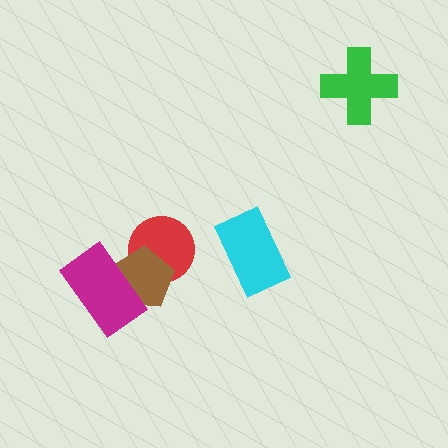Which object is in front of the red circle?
The brown pentagon is in front of the red circle.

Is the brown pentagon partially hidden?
Yes, it is partially covered by another shape.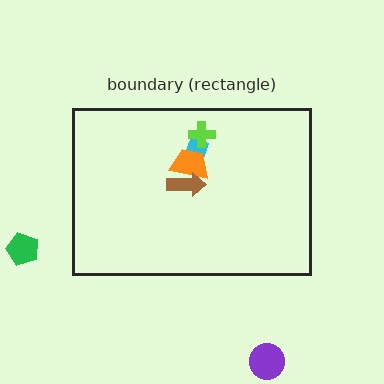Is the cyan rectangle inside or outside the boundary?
Inside.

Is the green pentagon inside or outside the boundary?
Outside.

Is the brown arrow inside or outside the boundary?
Inside.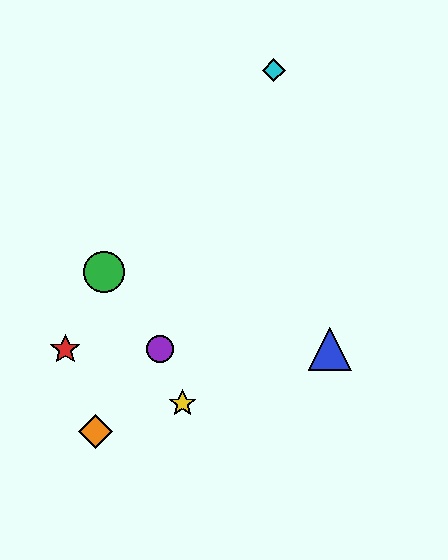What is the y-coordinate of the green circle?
The green circle is at y≈272.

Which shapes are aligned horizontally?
The red star, the blue triangle, the purple circle are aligned horizontally.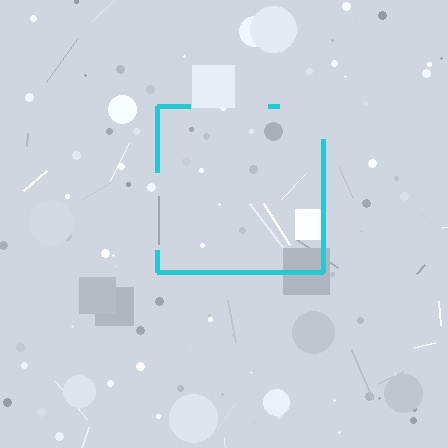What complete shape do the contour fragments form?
The contour fragments form a square.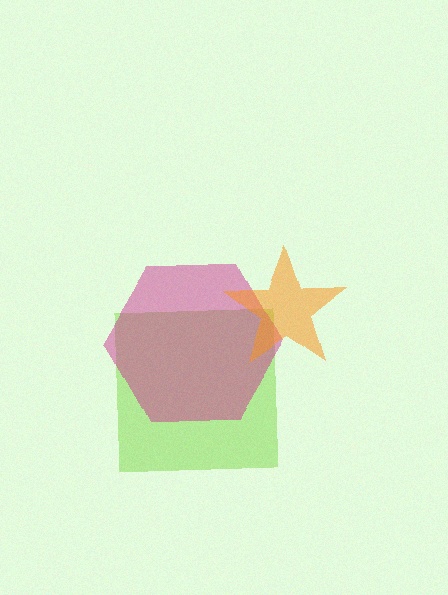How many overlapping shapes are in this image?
There are 3 overlapping shapes in the image.